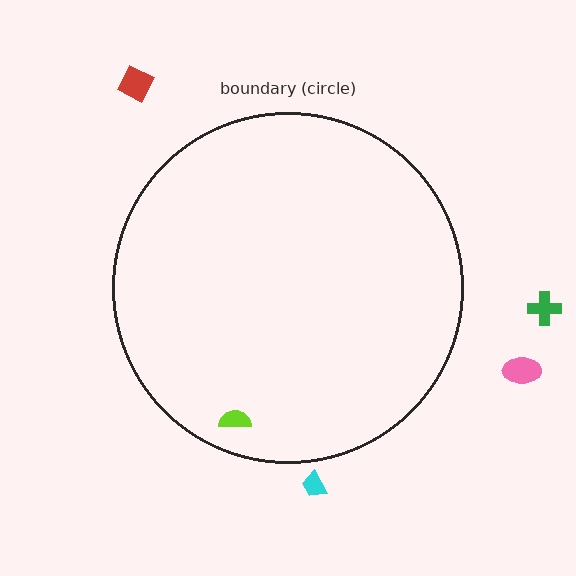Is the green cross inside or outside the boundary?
Outside.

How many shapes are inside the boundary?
1 inside, 4 outside.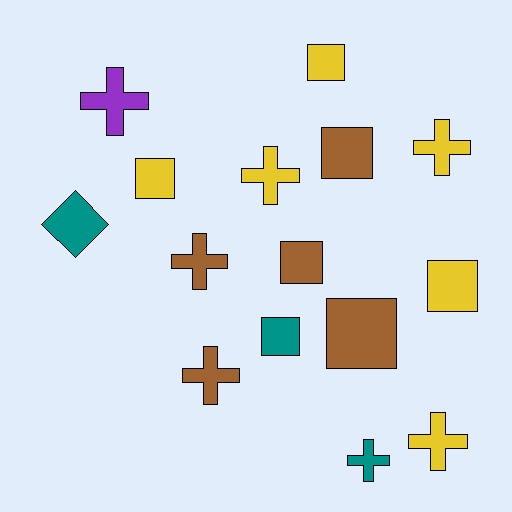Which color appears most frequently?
Yellow, with 6 objects.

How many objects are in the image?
There are 15 objects.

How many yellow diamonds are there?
There are no yellow diamonds.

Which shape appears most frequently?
Square, with 7 objects.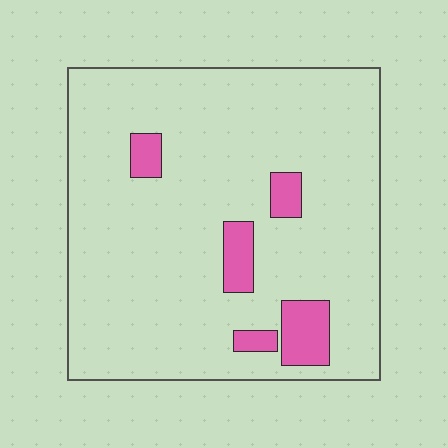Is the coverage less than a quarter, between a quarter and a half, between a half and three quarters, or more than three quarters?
Less than a quarter.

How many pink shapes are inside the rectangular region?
5.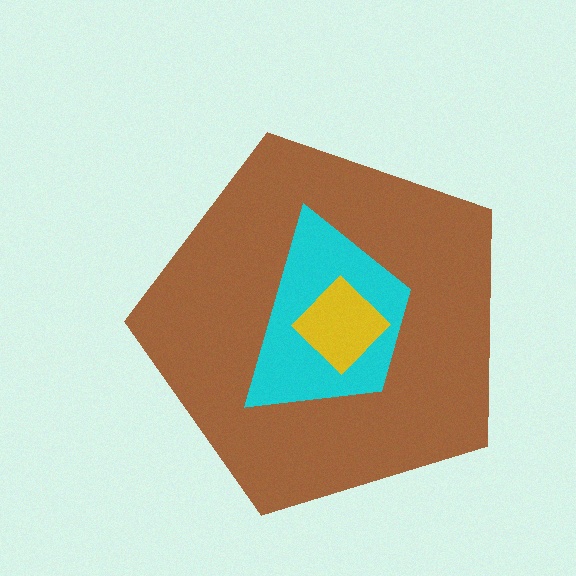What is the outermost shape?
The brown pentagon.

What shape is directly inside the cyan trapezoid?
The yellow diamond.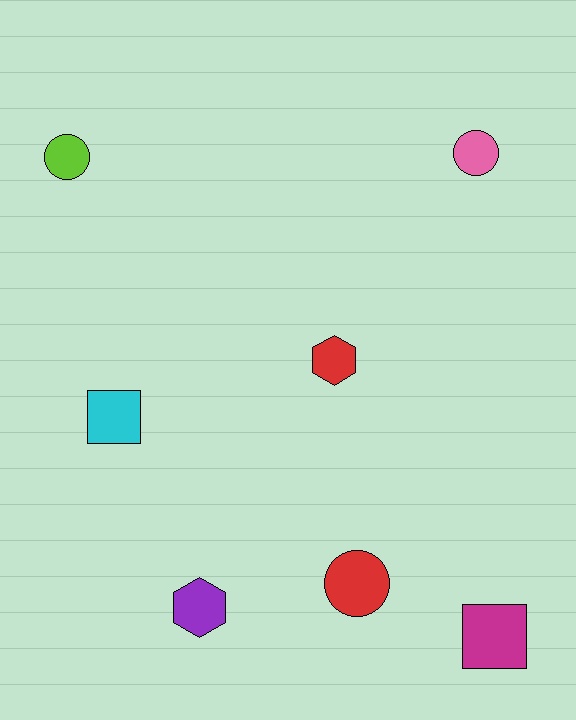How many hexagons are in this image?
There are 2 hexagons.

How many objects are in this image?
There are 7 objects.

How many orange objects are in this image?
There are no orange objects.